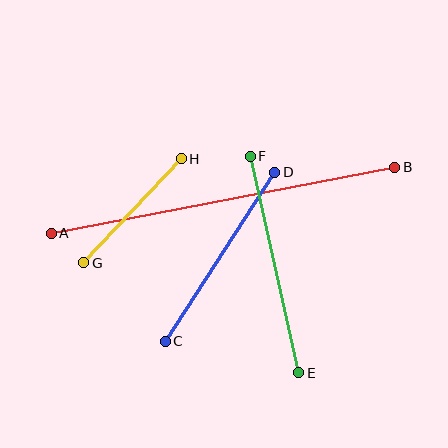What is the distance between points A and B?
The distance is approximately 350 pixels.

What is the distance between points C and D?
The distance is approximately 201 pixels.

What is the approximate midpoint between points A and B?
The midpoint is at approximately (223, 200) pixels.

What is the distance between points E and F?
The distance is approximately 222 pixels.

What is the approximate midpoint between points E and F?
The midpoint is at approximately (274, 265) pixels.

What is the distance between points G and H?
The distance is approximately 142 pixels.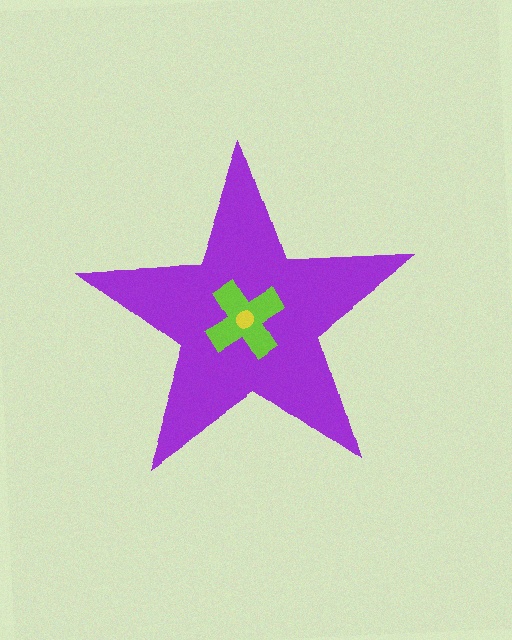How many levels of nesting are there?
3.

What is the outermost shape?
The purple star.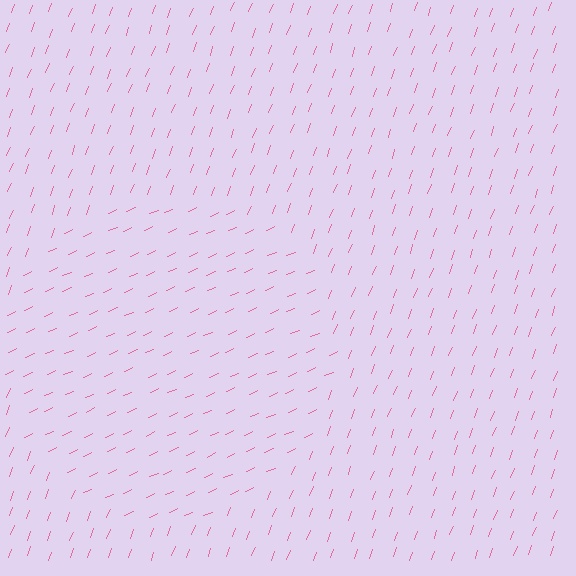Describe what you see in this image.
The image is filled with small pink line segments. A circle region in the image has lines oriented differently from the surrounding lines, creating a visible texture boundary.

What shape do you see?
I see a circle.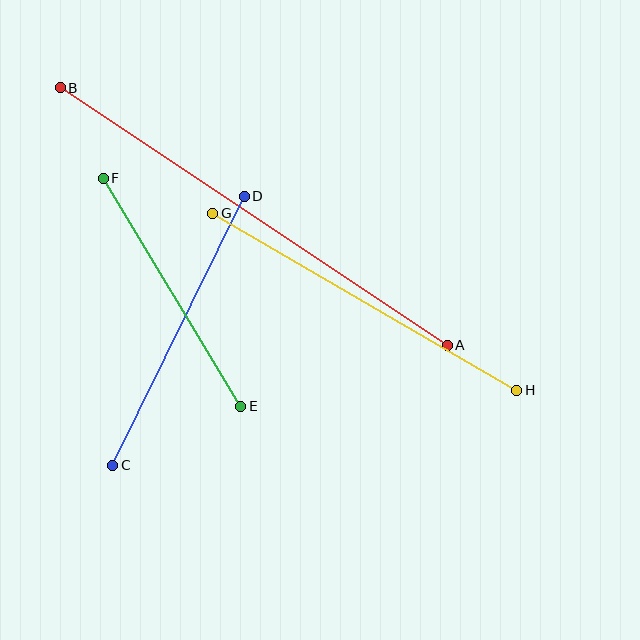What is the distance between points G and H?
The distance is approximately 352 pixels.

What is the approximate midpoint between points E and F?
The midpoint is at approximately (172, 292) pixels.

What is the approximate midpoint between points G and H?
The midpoint is at approximately (365, 302) pixels.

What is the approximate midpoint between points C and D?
The midpoint is at approximately (179, 331) pixels.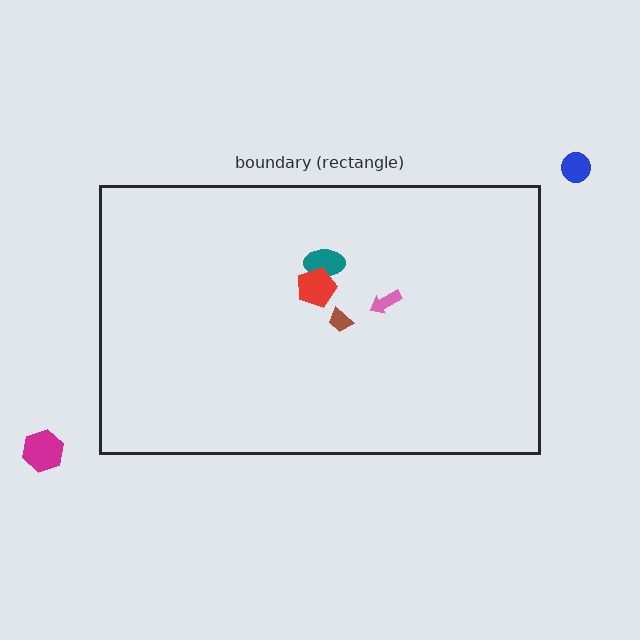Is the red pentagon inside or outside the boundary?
Inside.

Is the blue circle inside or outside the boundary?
Outside.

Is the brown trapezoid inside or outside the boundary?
Inside.